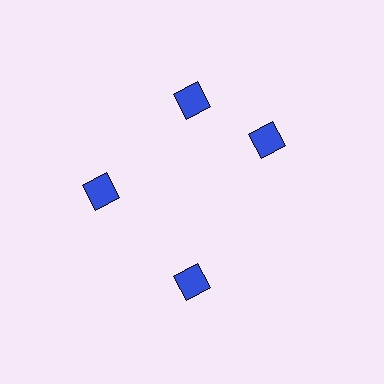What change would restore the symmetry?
The symmetry would be restored by rotating it back into even spacing with its neighbors so that all 4 diamonds sit at equal angles and equal distance from the center.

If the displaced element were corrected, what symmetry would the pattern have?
It would have 4-fold rotational symmetry — the pattern would map onto itself every 90 degrees.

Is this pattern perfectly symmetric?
No. The 4 blue diamonds are arranged in a ring, but one element near the 3 o'clock position is rotated out of alignment along the ring, breaking the 4-fold rotational symmetry.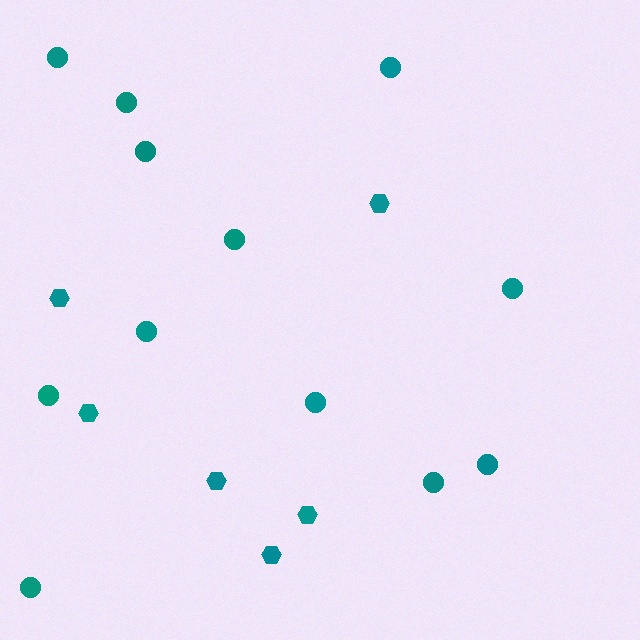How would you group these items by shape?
There are 2 groups: one group of hexagons (6) and one group of circles (12).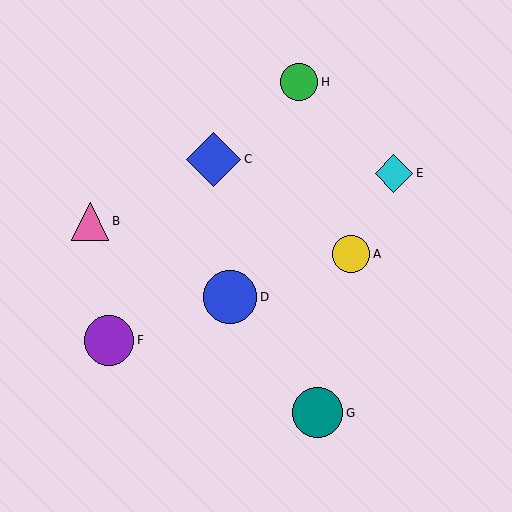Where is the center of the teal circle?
The center of the teal circle is at (318, 413).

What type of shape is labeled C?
Shape C is a blue diamond.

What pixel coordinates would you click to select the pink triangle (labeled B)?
Click at (90, 221) to select the pink triangle B.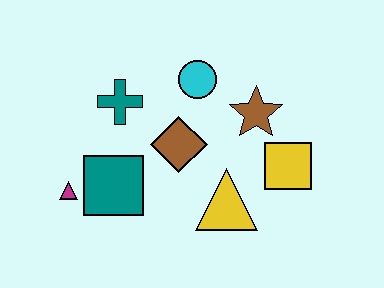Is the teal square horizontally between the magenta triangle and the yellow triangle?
Yes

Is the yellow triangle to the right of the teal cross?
Yes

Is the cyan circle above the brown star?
Yes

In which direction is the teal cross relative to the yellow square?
The teal cross is to the left of the yellow square.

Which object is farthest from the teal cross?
The yellow square is farthest from the teal cross.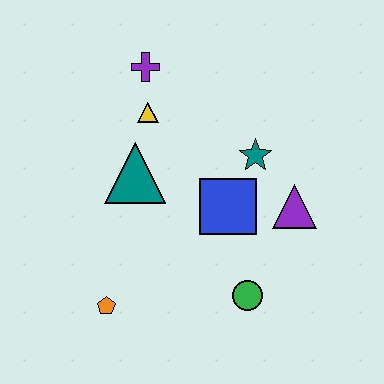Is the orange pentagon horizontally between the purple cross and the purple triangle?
No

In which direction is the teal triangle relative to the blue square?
The teal triangle is to the left of the blue square.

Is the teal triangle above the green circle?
Yes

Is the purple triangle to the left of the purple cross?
No